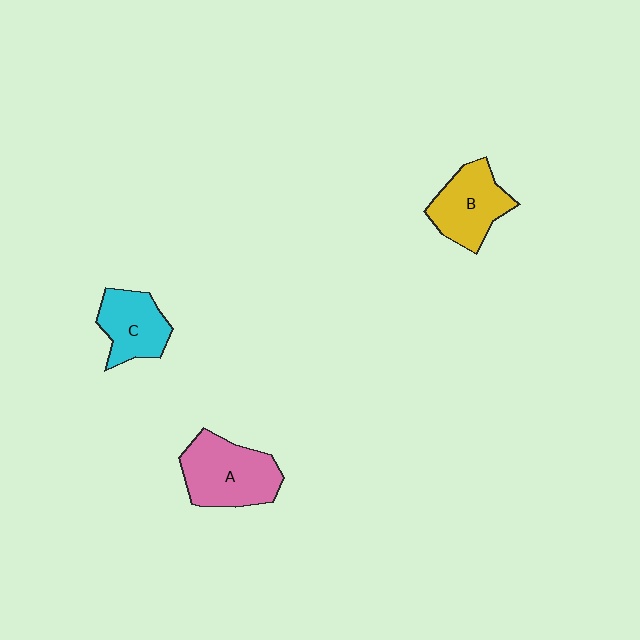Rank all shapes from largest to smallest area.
From largest to smallest: A (pink), B (yellow), C (cyan).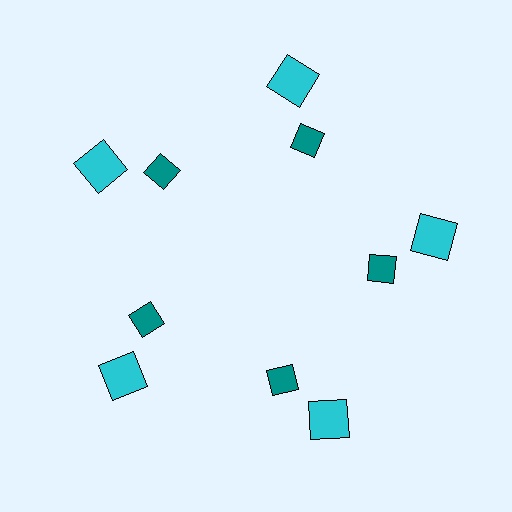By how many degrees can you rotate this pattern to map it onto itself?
The pattern maps onto itself every 72 degrees of rotation.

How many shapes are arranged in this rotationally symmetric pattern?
There are 10 shapes, arranged in 5 groups of 2.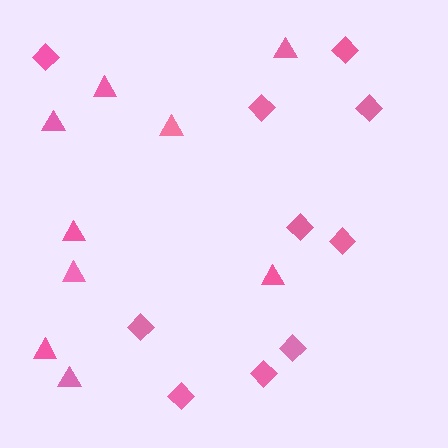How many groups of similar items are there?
There are 2 groups: one group of diamonds (10) and one group of triangles (9).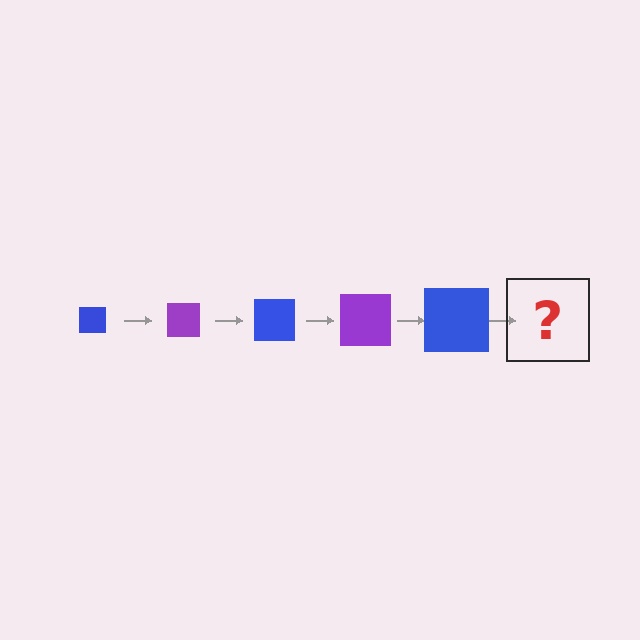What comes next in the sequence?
The next element should be a purple square, larger than the previous one.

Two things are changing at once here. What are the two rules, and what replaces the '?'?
The two rules are that the square grows larger each step and the color cycles through blue and purple. The '?' should be a purple square, larger than the previous one.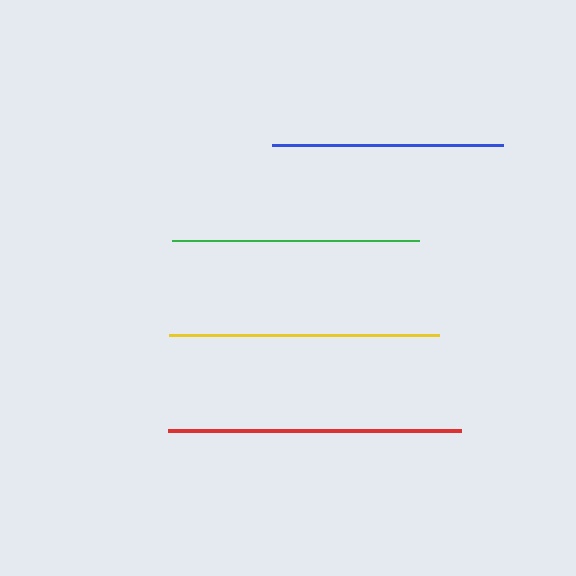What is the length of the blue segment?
The blue segment is approximately 231 pixels long.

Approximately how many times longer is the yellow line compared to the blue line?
The yellow line is approximately 1.2 times the length of the blue line.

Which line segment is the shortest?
The blue line is the shortest at approximately 231 pixels.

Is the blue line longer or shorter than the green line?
The green line is longer than the blue line.